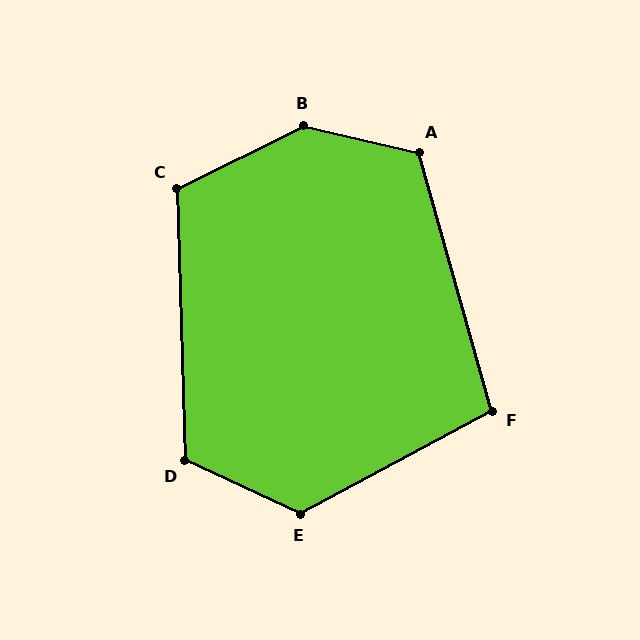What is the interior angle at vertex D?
Approximately 117 degrees (obtuse).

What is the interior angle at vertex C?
Approximately 114 degrees (obtuse).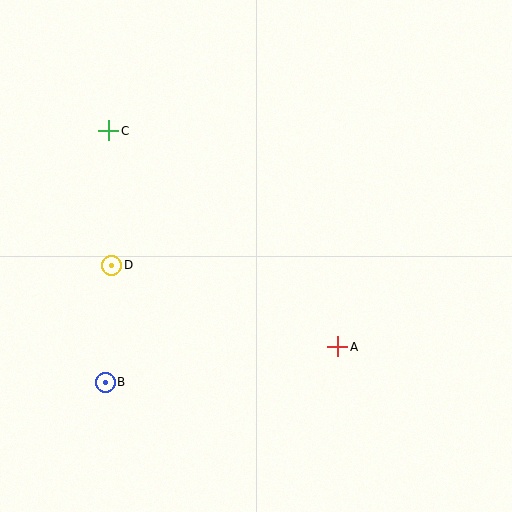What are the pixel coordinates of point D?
Point D is at (112, 265).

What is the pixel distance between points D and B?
The distance between D and B is 117 pixels.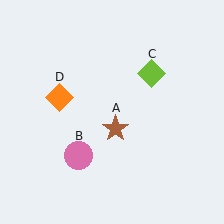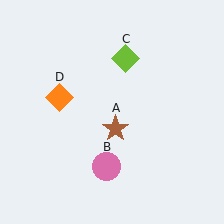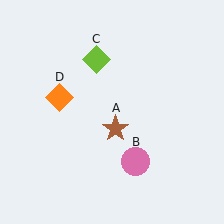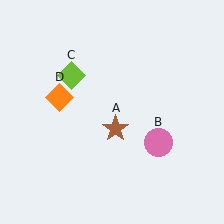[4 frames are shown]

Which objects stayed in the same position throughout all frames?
Brown star (object A) and orange diamond (object D) remained stationary.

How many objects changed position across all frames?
2 objects changed position: pink circle (object B), lime diamond (object C).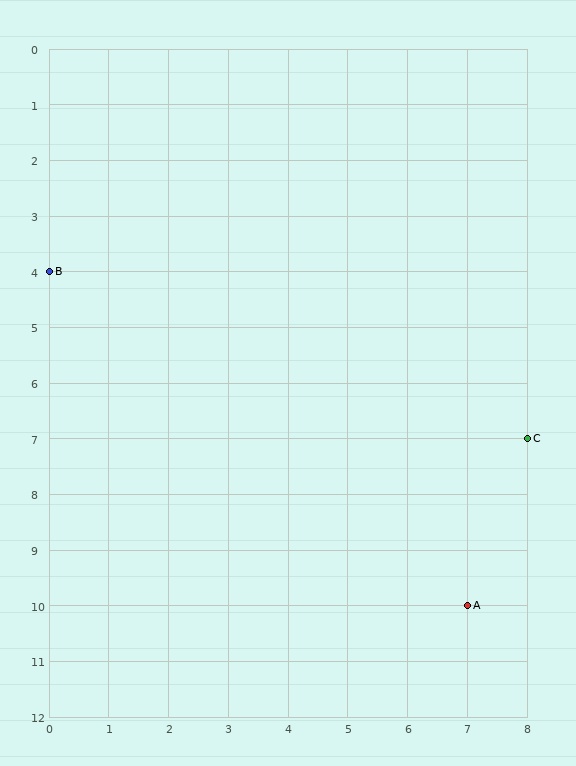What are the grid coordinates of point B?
Point B is at grid coordinates (0, 4).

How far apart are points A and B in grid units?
Points A and B are 7 columns and 6 rows apart (about 9.2 grid units diagonally).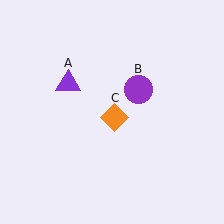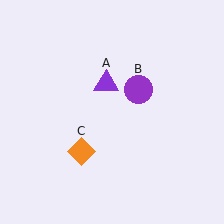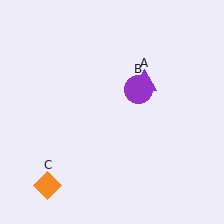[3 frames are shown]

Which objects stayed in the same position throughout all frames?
Purple circle (object B) remained stationary.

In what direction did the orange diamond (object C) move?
The orange diamond (object C) moved down and to the left.